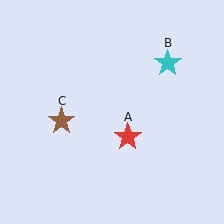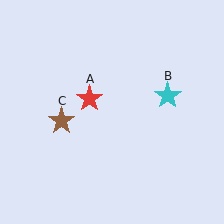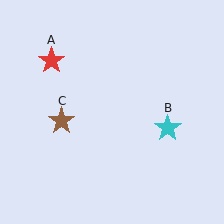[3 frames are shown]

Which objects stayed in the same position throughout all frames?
Brown star (object C) remained stationary.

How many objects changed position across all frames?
2 objects changed position: red star (object A), cyan star (object B).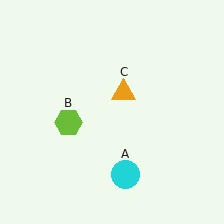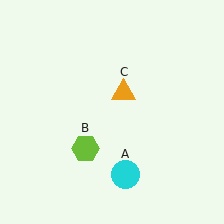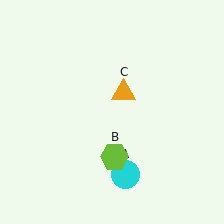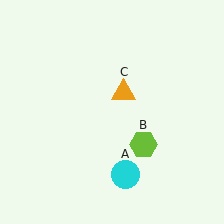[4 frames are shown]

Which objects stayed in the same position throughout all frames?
Cyan circle (object A) and orange triangle (object C) remained stationary.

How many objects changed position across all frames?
1 object changed position: lime hexagon (object B).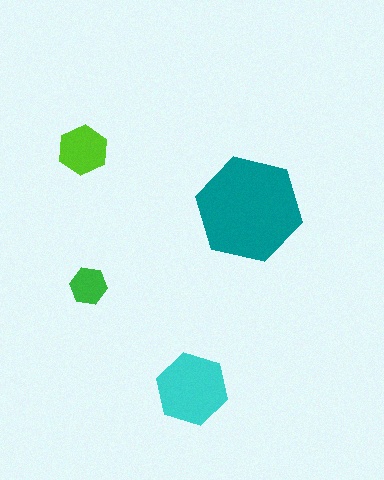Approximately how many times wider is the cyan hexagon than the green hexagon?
About 2 times wider.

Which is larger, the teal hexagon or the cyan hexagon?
The teal one.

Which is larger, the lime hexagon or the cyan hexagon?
The cyan one.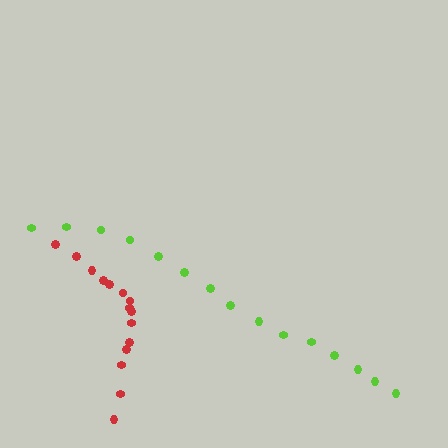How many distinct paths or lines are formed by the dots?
There are 2 distinct paths.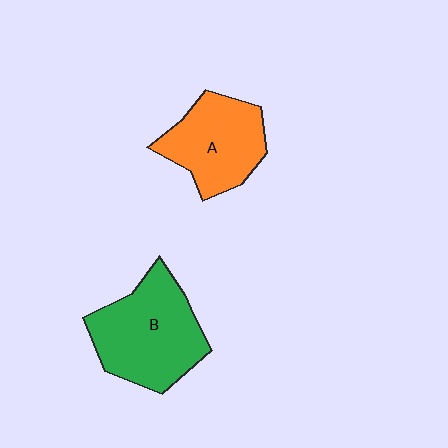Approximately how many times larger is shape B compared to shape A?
Approximately 1.3 times.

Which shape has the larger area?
Shape B (green).